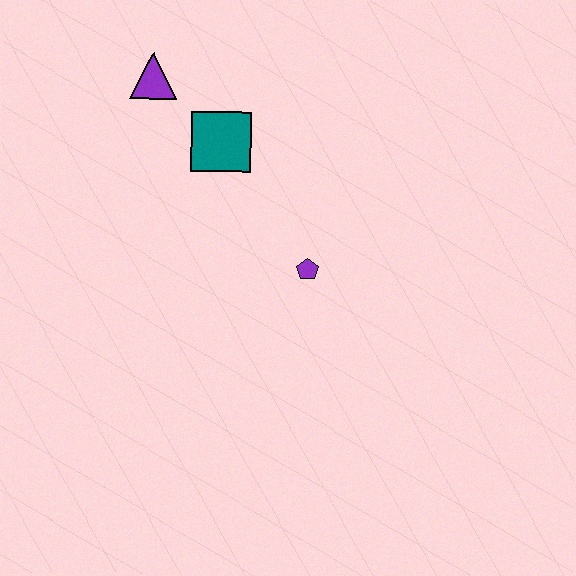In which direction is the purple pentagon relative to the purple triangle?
The purple pentagon is below the purple triangle.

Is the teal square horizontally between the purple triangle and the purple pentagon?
Yes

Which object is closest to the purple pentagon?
The teal square is closest to the purple pentagon.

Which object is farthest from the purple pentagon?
The purple triangle is farthest from the purple pentagon.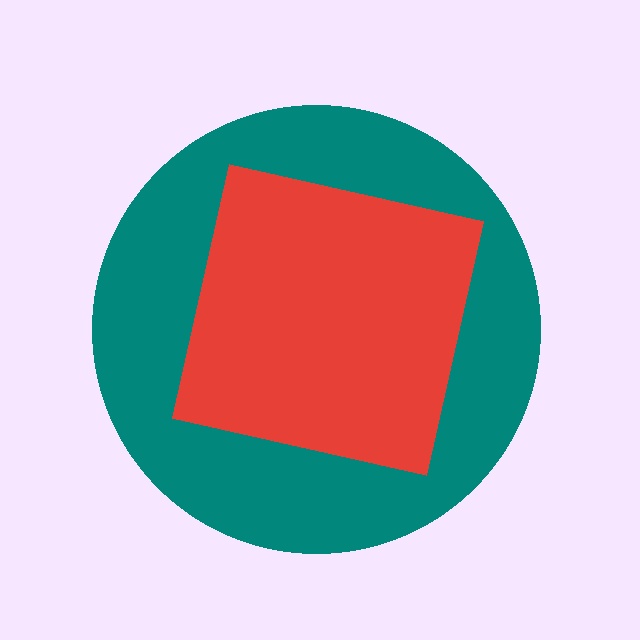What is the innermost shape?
The red square.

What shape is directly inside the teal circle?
The red square.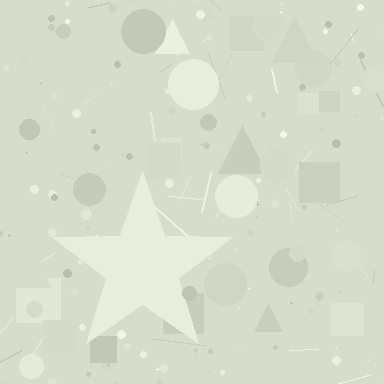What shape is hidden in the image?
A star is hidden in the image.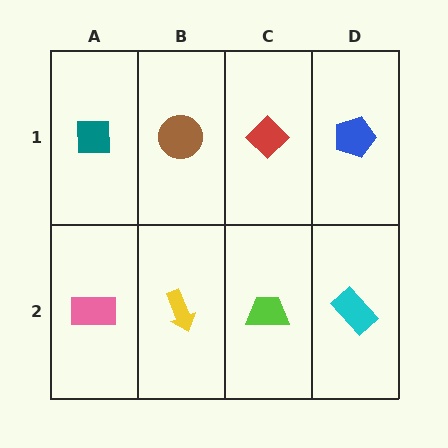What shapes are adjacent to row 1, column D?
A cyan rectangle (row 2, column D), a red diamond (row 1, column C).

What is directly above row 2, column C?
A red diamond.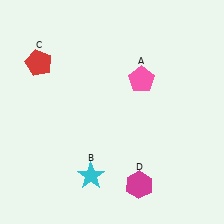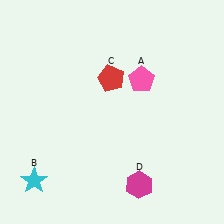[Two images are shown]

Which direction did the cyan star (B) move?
The cyan star (B) moved left.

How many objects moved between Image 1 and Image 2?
2 objects moved between the two images.